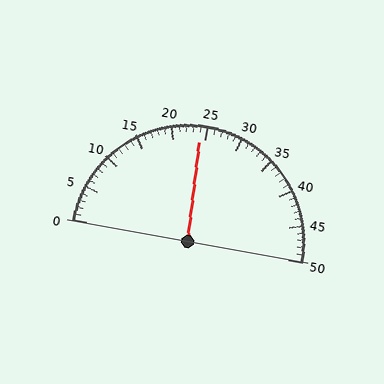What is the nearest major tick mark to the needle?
The nearest major tick mark is 25.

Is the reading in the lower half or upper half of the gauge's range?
The reading is in the lower half of the range (0 to 50).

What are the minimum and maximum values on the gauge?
The gauge ranges from 0 to 50.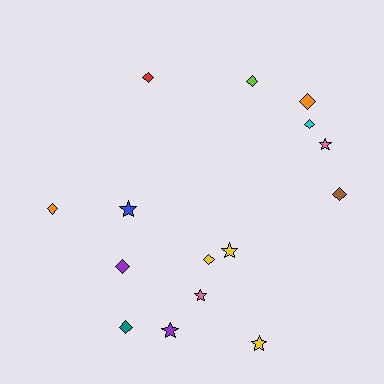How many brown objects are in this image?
There is 1 brown object.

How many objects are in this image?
There are 15 objects.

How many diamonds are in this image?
There are 9 diamonds.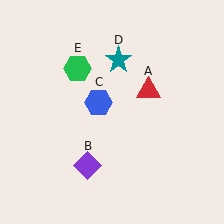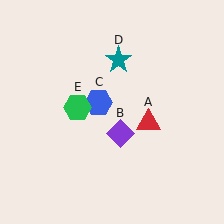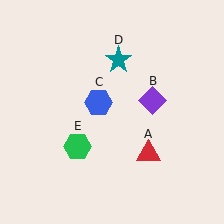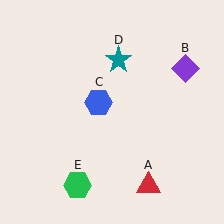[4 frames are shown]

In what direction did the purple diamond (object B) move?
The purple diamond (object B) moved up and to the right.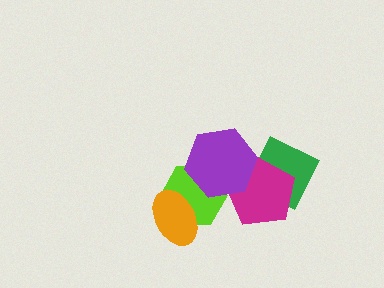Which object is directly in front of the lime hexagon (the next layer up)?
The orange ellipse is directly in front of the lime hexagon.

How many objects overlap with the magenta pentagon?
2 objects overlap with the magenta pentagon.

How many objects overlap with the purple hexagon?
2 objects overlap with the purple hexagon.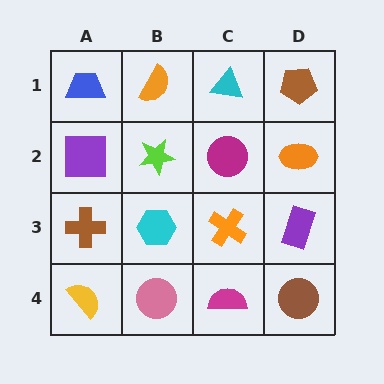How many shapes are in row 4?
4 shapes.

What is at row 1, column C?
A cyan triangle.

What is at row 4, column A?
A yellow semicircle.